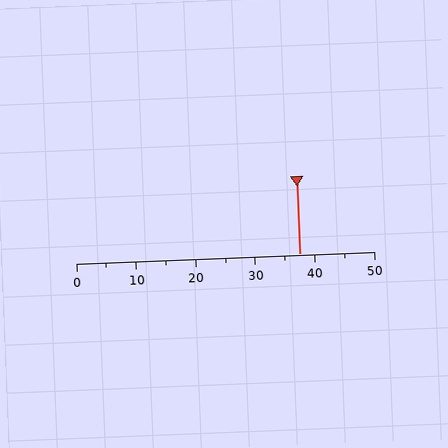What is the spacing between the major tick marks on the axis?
The major ticks are spaced 10 apart.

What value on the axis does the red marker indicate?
The marker indicates approximately 37.5.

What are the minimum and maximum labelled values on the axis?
The axis runs from 0 to 50.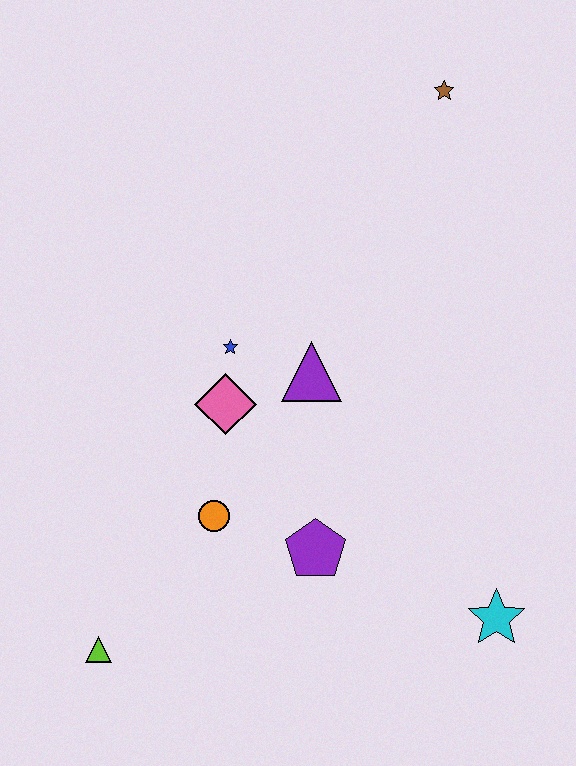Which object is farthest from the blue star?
The cyan star is farthest from the blue star.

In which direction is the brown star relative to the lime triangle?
The brown star is above the lime triangle.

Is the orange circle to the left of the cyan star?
Yes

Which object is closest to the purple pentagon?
The orange circle is closest to the purple pentagon.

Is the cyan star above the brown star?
No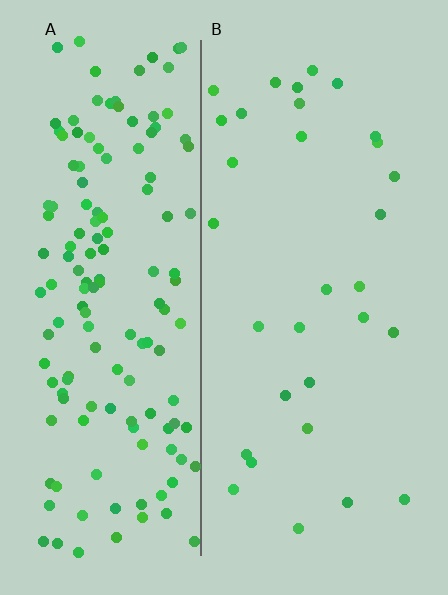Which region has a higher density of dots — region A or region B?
A (the left).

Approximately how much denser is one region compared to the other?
Approximately 4.9× — region A over region B.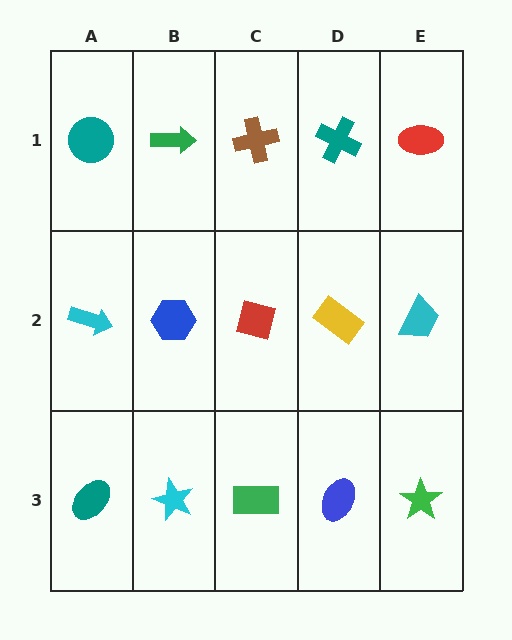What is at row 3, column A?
A teal ellipse.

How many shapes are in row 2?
5 shapes.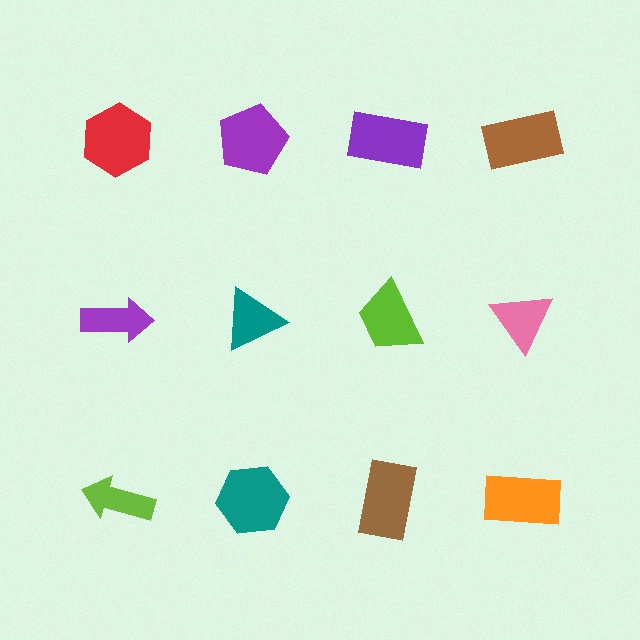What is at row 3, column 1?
A lime arrow.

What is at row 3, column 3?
A brown rectangle.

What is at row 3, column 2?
A teal hexagon.